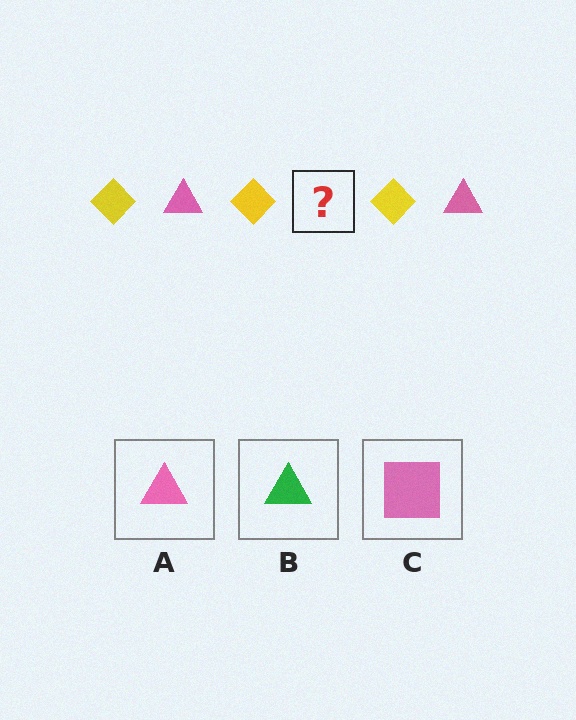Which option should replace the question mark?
Option A.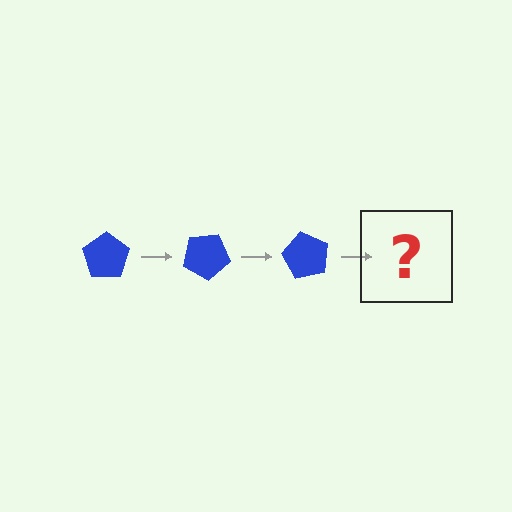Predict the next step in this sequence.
The next step is a blue pentagon rotated 90 degrees.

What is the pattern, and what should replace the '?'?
The pattern is that the pentagon rotates 30 degrees each step. The '?' should be a blue pentagon rotated 90 degrees.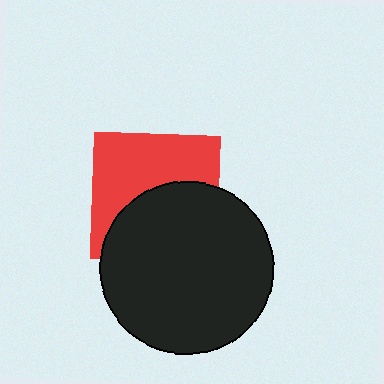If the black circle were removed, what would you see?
You would see the complete red square.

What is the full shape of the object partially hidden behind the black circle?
The partially hidden object is a red square.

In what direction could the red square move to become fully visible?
The red square could move up. That would shift it out from behind the black circle entirely.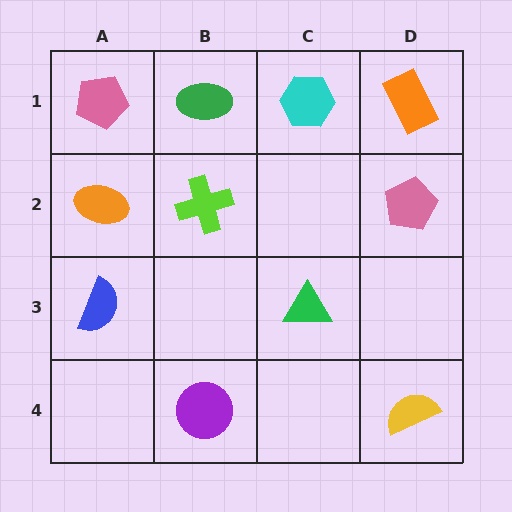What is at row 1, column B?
A green ellipse.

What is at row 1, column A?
A pink pentagon.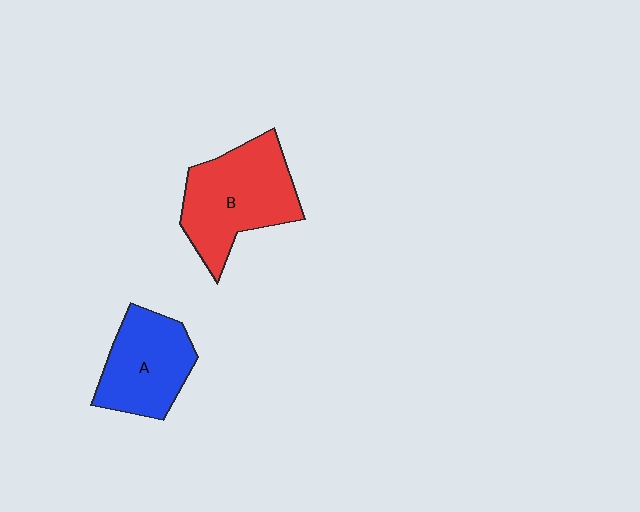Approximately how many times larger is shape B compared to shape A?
Approximately 1.3 times.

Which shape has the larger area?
Shape B (red).